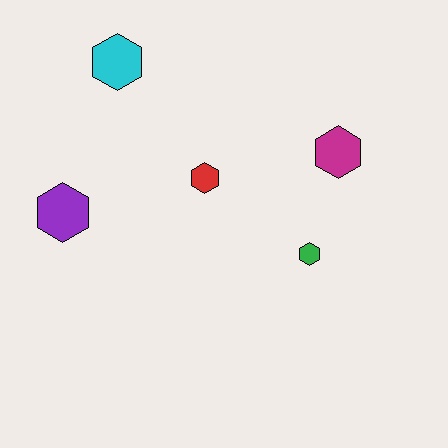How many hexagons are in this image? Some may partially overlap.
There are 5 hexagons.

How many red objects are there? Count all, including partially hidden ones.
There is 1 red object.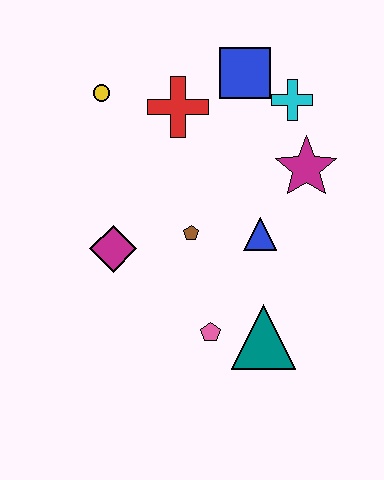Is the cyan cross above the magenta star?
Yes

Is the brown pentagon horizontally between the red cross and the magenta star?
Yes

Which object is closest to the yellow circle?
The red cross is closest to the yellow circle.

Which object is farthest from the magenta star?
The yellow circle is farthest from the magenta star.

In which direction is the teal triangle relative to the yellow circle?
The teal triangle is below the yellow circle.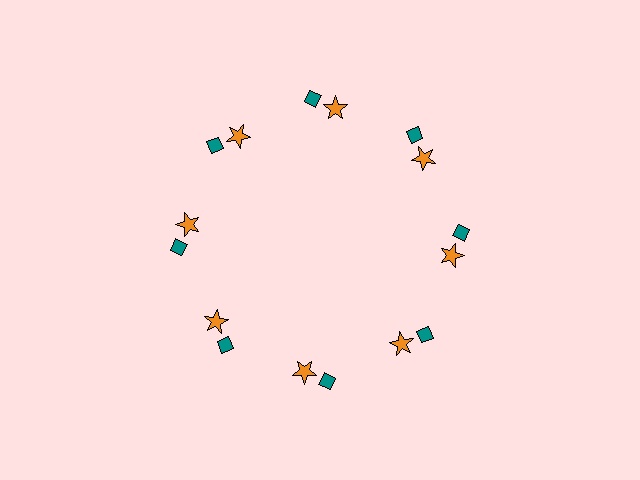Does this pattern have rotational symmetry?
Yes, this pattern has 8-fold rotational symmetry. It looks the same after rotating 45 degrees around the center.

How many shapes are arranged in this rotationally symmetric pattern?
There are 16 shapes, arranged in 8 groups of 2.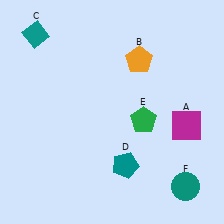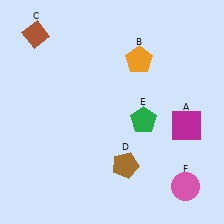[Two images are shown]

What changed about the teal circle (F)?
In Image 1, F is teal. In Image 2, it changed to pink.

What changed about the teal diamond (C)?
In Image 1, C is teal. In Image 2, it changed to brown.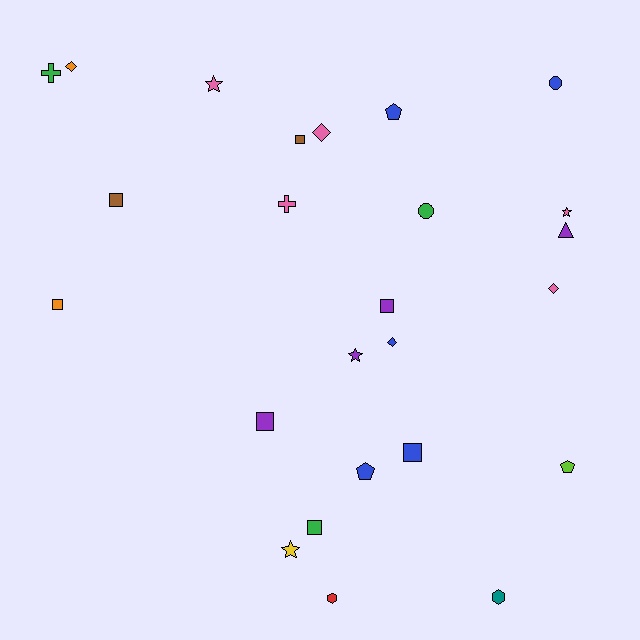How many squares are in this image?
There are 7 squares.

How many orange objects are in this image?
There are 2 orange objects.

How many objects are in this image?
There are 25 objects.